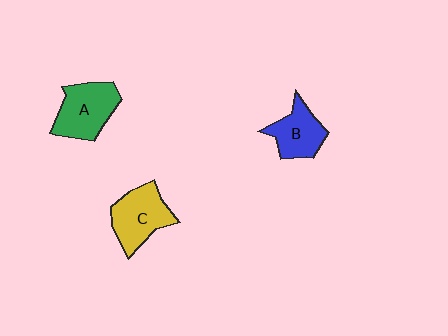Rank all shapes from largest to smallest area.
From largest to smallest: A (green), C (yellow), B (blue).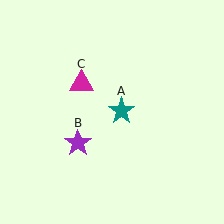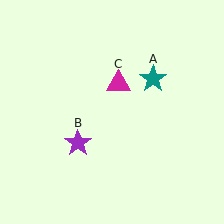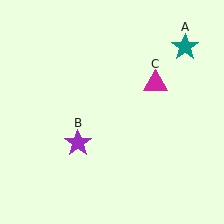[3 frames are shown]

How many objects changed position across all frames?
2 objects changed position: teal star (object A), magenta triangle (object C).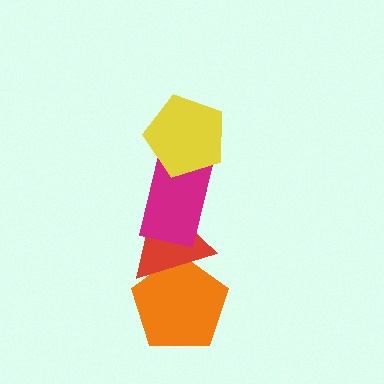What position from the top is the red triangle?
The red triangle is 3rd from the top.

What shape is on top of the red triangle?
The magenta rectangle is on top of the red triangle.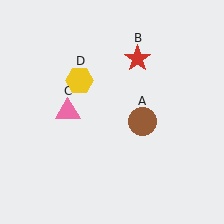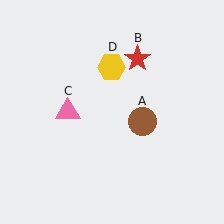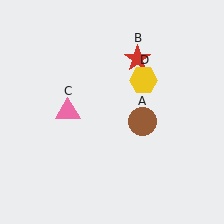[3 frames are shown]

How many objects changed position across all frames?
1 object changed position: yellow hexagon (object D).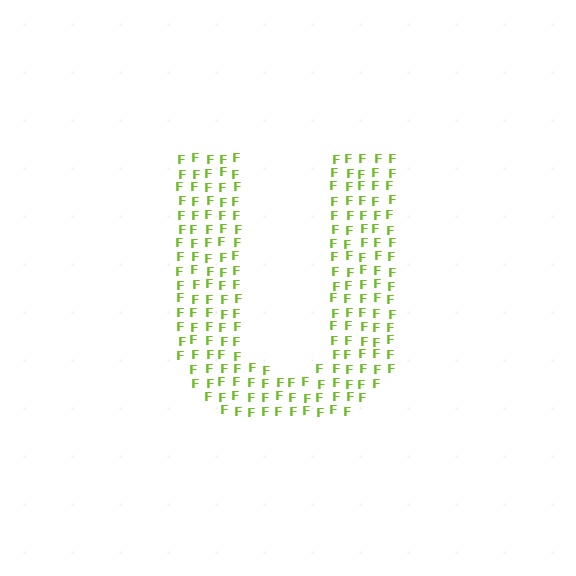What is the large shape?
The large shape is the letter U.